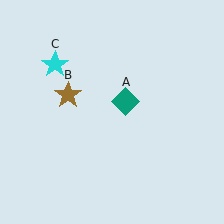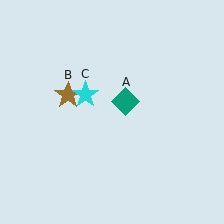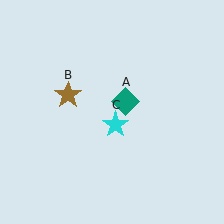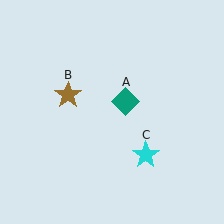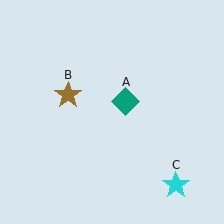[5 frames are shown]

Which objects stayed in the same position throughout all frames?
Teal diamond (object A) and brown star (object B) remained stationary.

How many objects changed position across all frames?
1 object changed position: cyan star (object C).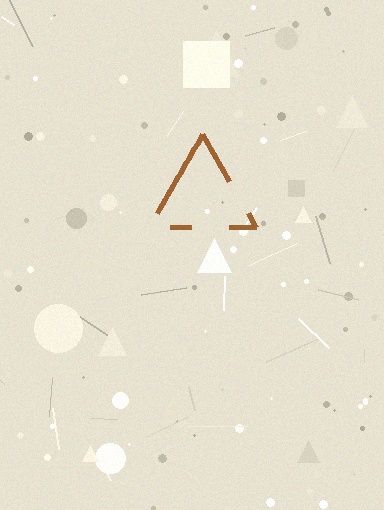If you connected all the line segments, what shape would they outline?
They would outline a triangle.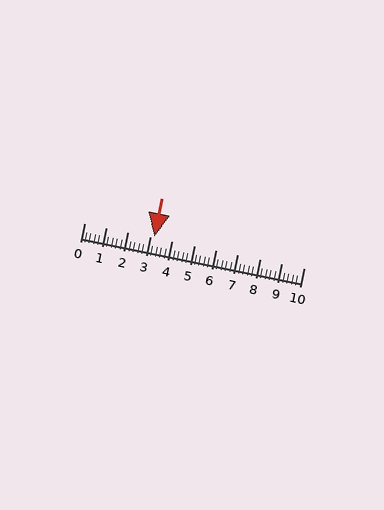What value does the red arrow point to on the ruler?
The red arrow points to approximately 3.2.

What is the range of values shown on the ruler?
The ruler shows values from 0 to 10.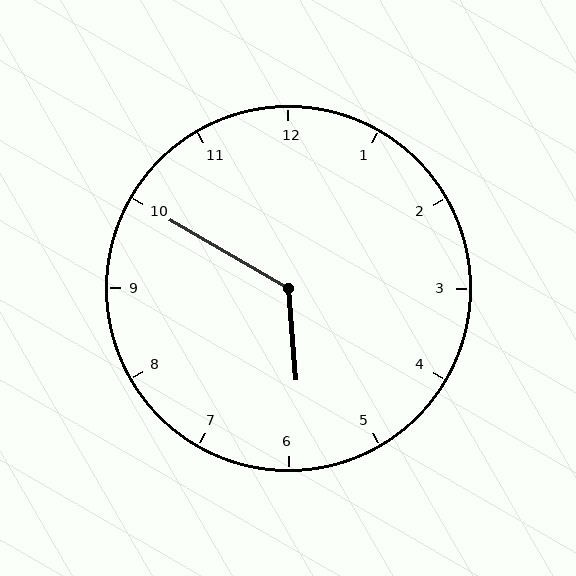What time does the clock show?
5:50.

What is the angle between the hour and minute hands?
Approximately 125 degrees.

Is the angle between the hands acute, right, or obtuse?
It is obtuse.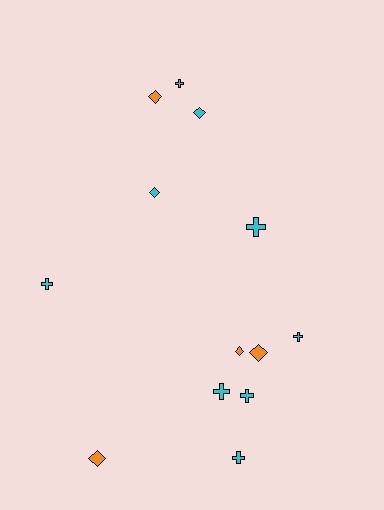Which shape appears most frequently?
Cross, with 7 objects.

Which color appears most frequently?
Cyan, with 9 objects.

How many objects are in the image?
There are 13 objects.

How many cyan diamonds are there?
There are 2 cyan diamonds.